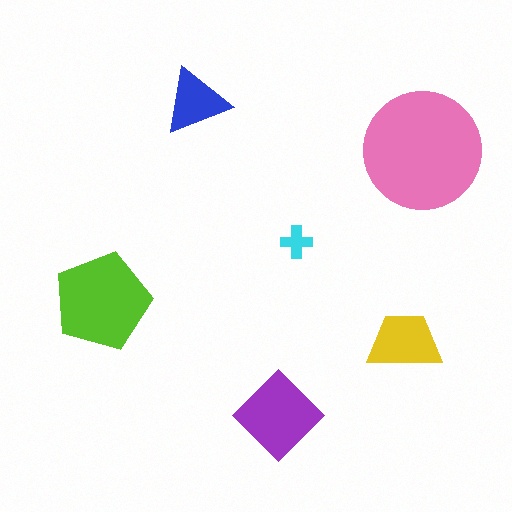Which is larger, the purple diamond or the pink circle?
The pink circle.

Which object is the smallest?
The cyan cross.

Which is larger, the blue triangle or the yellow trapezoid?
The yellow trapezoid.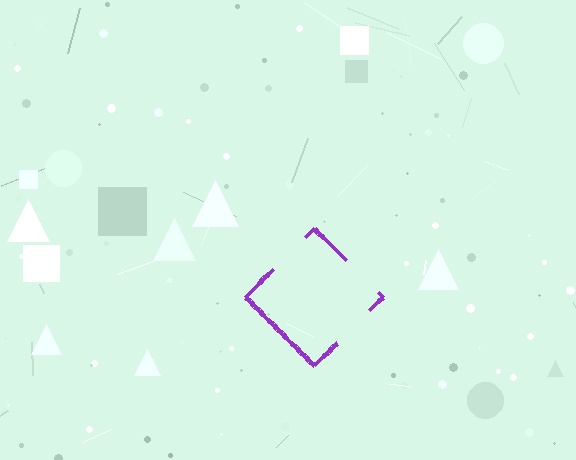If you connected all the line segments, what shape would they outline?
They would outline a diamond.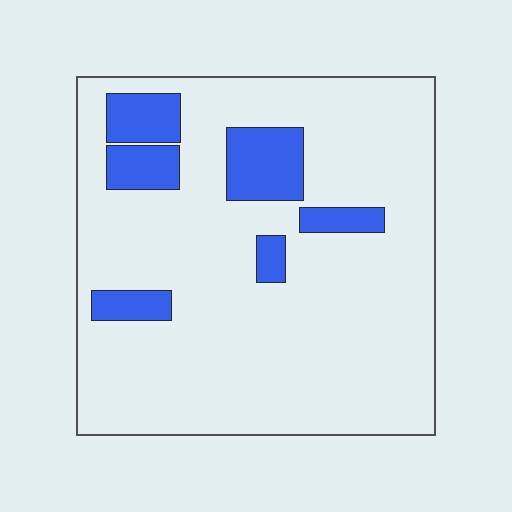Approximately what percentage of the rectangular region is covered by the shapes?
Approximately 15%.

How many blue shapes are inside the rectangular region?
6.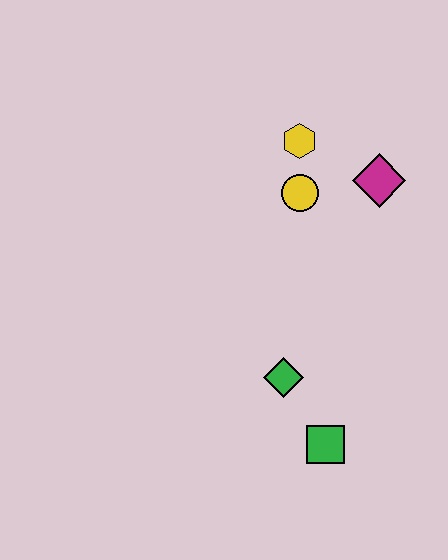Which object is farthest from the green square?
The yellow hexagon is farthest from the green square.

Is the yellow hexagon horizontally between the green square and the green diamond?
Yes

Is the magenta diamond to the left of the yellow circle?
No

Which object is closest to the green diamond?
The green square is closest to the green diamond.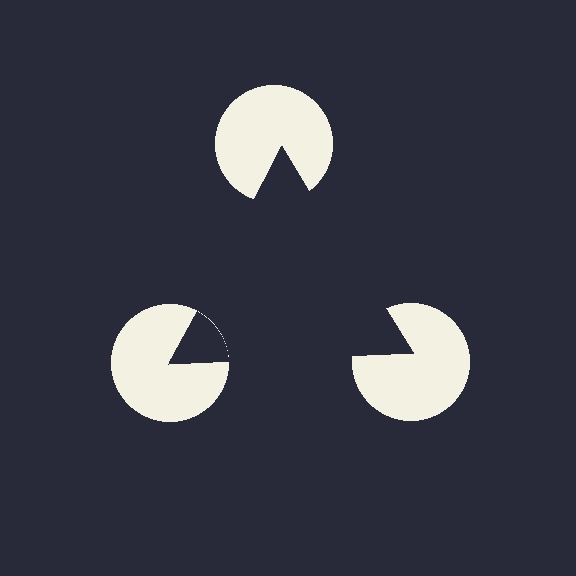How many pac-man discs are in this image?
There are 3 — one at each vertex of the illusory triangle.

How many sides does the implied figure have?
3 sides.